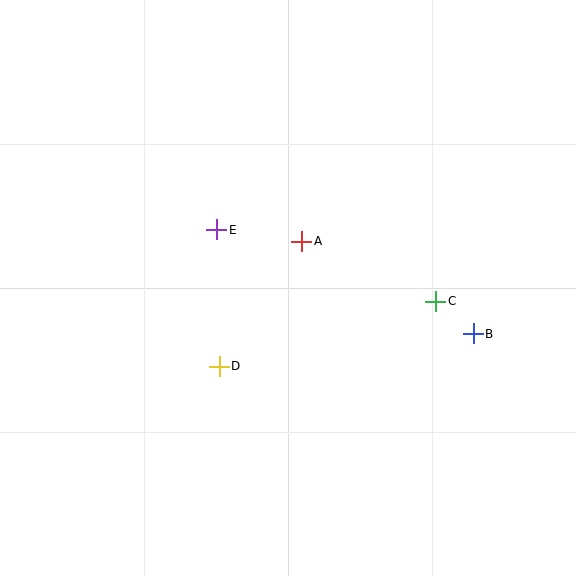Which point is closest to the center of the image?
Point A at (302, 241) is closest to the center.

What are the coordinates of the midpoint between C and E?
The midpoint between C and E is at (326, 265).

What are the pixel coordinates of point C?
Point C is at (436, 301).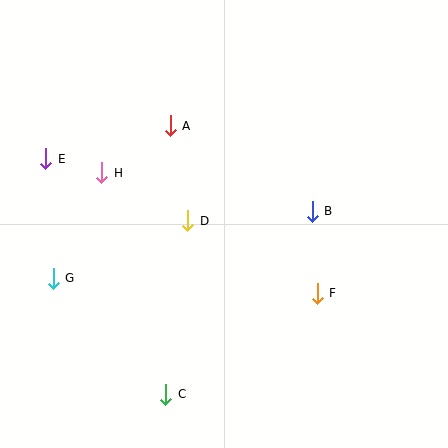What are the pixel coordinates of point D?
Point D is at (188, 221).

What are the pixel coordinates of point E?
Point E is at (46, 159).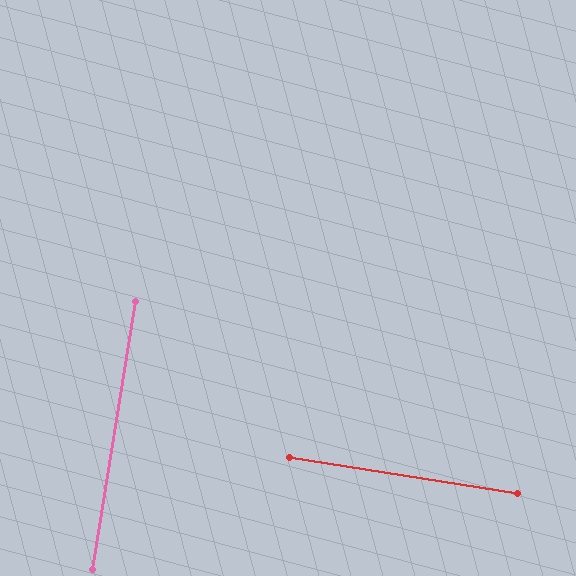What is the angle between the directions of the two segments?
Approximately 90 degrees.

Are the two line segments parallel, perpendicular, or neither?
Perpendicular — they meet at approximately 90°.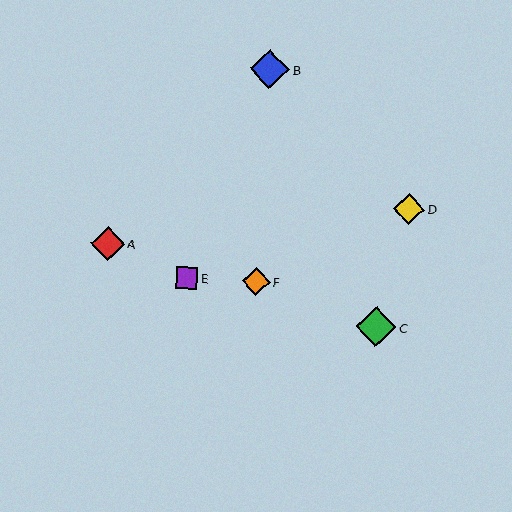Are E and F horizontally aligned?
Yes, both are at y≈278.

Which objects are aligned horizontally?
Objects E, F are aligned horizontally.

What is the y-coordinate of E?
Object E is at y≈278.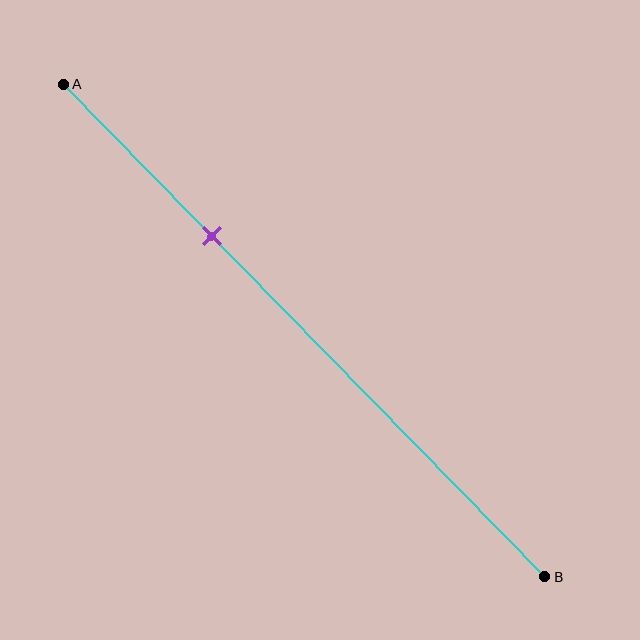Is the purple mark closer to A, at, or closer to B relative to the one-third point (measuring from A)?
The purple mark is approximately at the one-third point of segment AB.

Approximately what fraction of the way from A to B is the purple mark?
The purple mark is approximately 30% of the way from A to B.